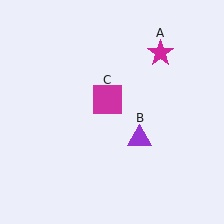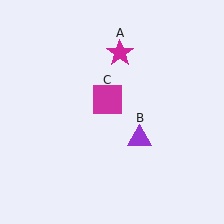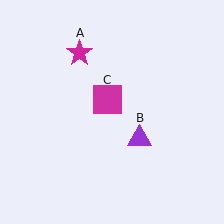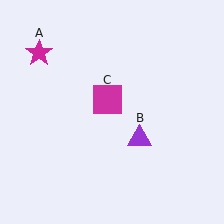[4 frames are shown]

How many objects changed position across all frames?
1 object changed position: magenta star (object A).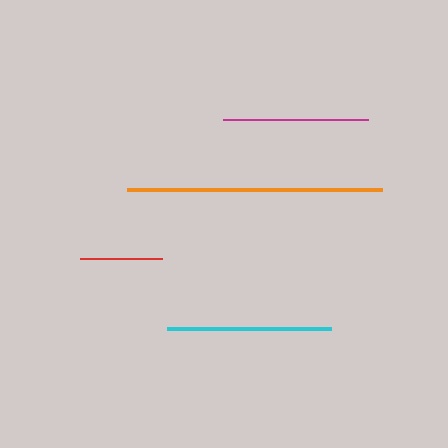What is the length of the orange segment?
The orange segment is approximately 255 pixels long.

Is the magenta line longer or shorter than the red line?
The magenta line is longer than the red line.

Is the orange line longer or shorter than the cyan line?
The orange line is longer than the cyan line.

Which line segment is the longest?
The orange line is the longest at approximately 255 pixels.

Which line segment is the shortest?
The red line is the shortest at approximately 82 pixels.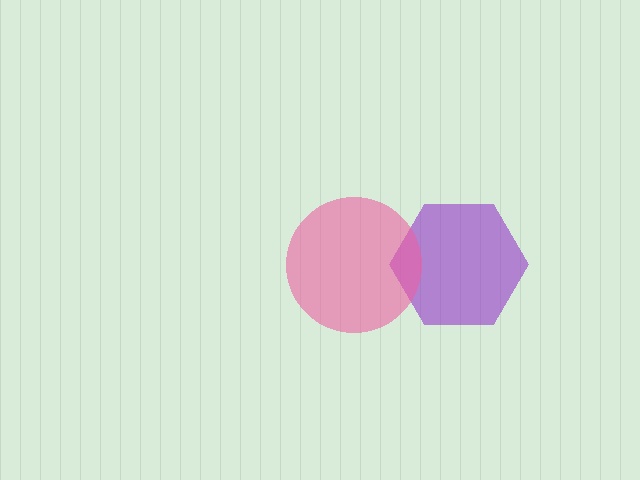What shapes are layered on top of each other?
The layered shapes are: a purple hexagon, a pink circle.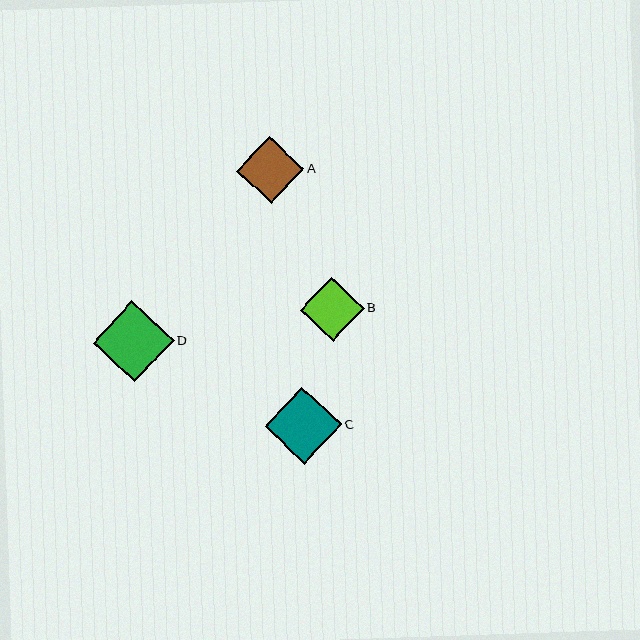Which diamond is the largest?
Diamond D is the largest with a size of approximately 81 pixels.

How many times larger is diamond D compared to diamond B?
Diamond D is approximately 1.3 times the size of diamond B.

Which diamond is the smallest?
Diamond B is the smallest with a size of approximately 64 pixels.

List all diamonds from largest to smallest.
From largest to smallest: D, C, A, B.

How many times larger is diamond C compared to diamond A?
Diamond C is approximately 1.2 times the size of diamond A.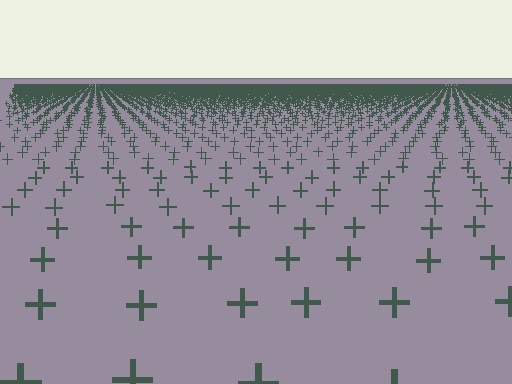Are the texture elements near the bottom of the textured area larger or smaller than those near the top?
Larger. Near the bottom, elements are closer to the viewer and appear at a bigger on-screen size.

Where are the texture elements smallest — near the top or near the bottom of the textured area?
Near the top.